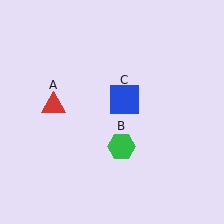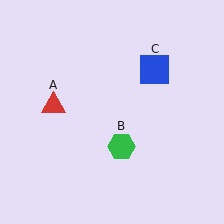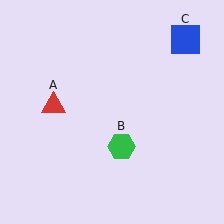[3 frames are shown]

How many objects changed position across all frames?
1 object changed position: blue square (object C).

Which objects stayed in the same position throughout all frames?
Red triangle (object A) and green hexagon (object B) remained stationary.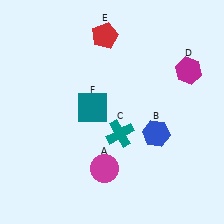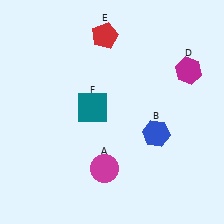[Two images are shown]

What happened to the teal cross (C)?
The teal cross (C) was removed in Image 2. It was in the bottom-right area of Image 1.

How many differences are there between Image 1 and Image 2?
There is 1 difference between the two images.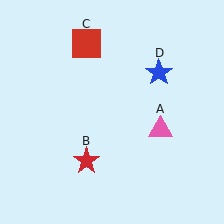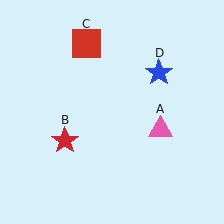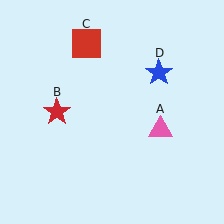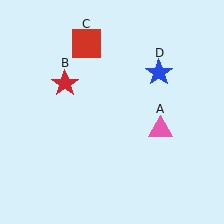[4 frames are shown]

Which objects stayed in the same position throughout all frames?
Pink triangle (object A) and red square (object C) and blue star (object D) remained stationary.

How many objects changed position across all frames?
1 object changed position: red star (object B).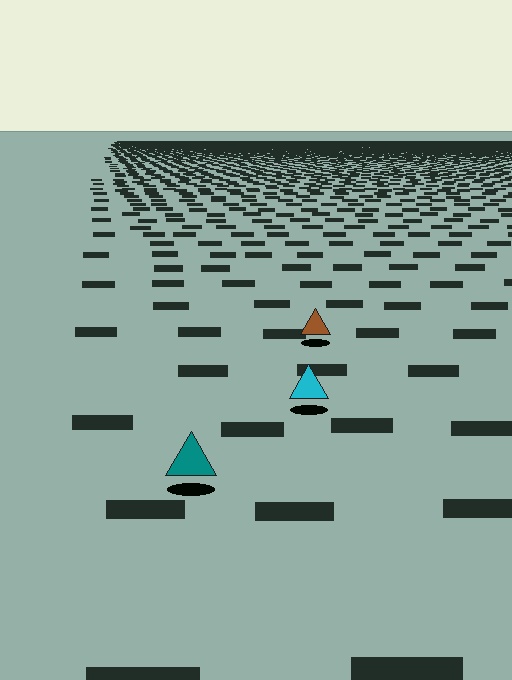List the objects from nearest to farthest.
From nearest to farthest: the teal triangle, the cyan triangle, the brown triangle.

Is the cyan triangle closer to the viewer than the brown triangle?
Yes. The cyan triangle is closer — you can tell from the texture gradient: the ground texture is coarser near it.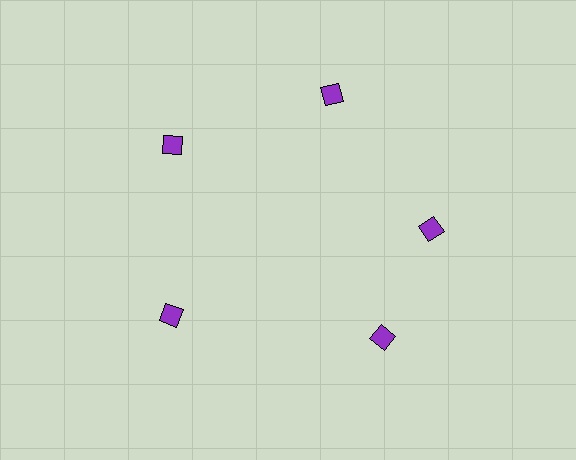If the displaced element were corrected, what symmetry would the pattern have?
It would have 5-fold rotational symmetry — the pattern would map onto itself every 72 degrees.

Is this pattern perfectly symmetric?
No. The 5 purple diamonds are arranged in a ring, but one element near the 5 o'clock position is rotated out of alignment along the ring, breaking the 5-fold rotational symmetry.